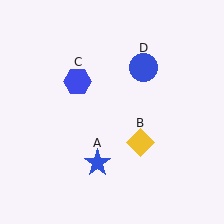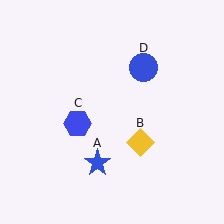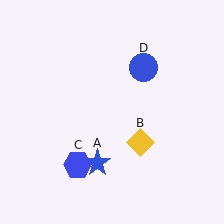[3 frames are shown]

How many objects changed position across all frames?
1 object changed position: blue hexagon (object C).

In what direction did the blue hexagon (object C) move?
The blue hexagon (object C) moved down.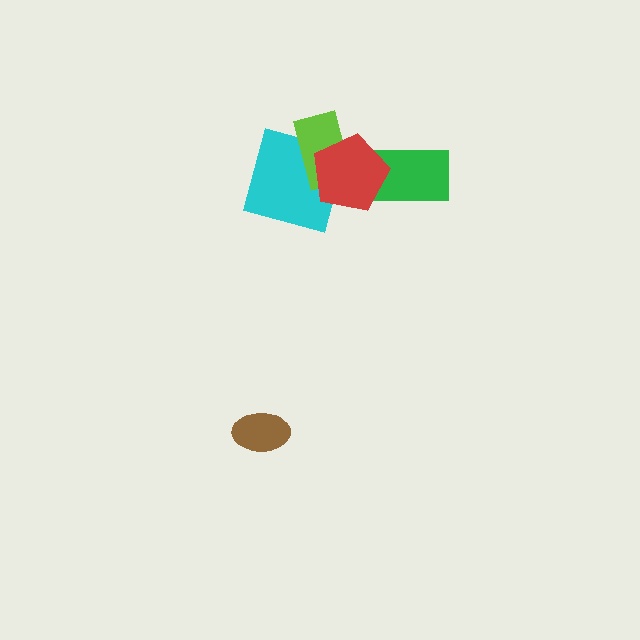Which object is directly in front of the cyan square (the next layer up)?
The lime rectangle is directly in front of the cyan square.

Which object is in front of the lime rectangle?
The red pentagon is in front of the lime rectangle.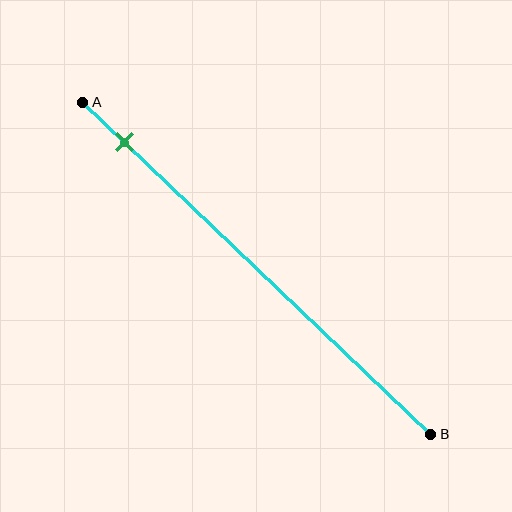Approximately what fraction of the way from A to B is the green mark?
The green mark is approximately 10% of the way from A to B.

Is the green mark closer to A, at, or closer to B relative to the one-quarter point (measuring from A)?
The green mark is closer to point A than the one-quarter point of segment AB.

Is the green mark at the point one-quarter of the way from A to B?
No, the mark is at about 10% from A, not at the 25% one-quarter point.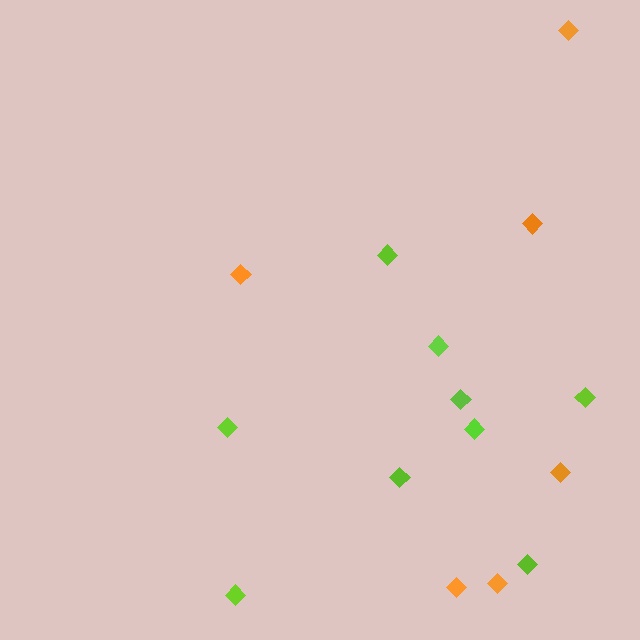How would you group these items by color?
There are 2 groups: one group of orange diamonds (6) and one group of lime diamonds (9).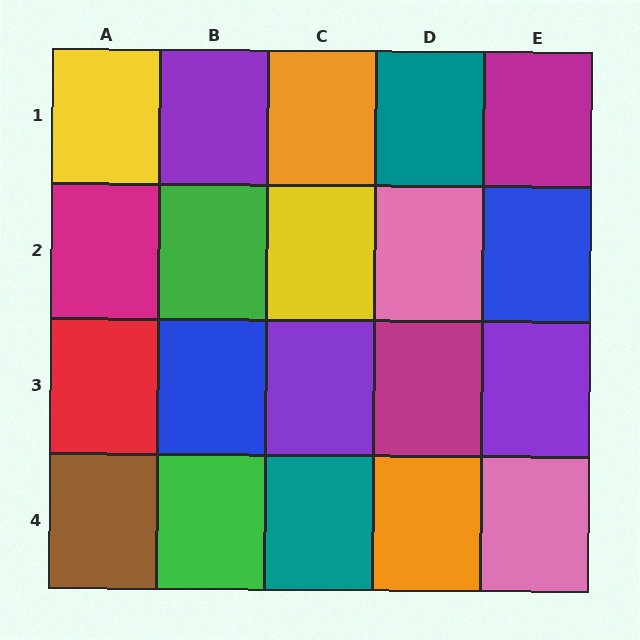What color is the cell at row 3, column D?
Magenta.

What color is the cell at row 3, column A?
Red.